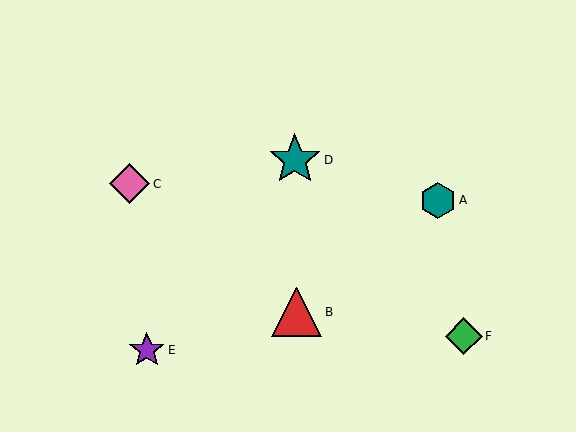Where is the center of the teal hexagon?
The center of the teal hexagon is at (438, 200).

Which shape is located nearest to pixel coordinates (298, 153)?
The teal star (labeled D) at (295, 160) is nearest to that location.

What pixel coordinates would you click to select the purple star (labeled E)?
Click at (147, 350) to select the purple star E.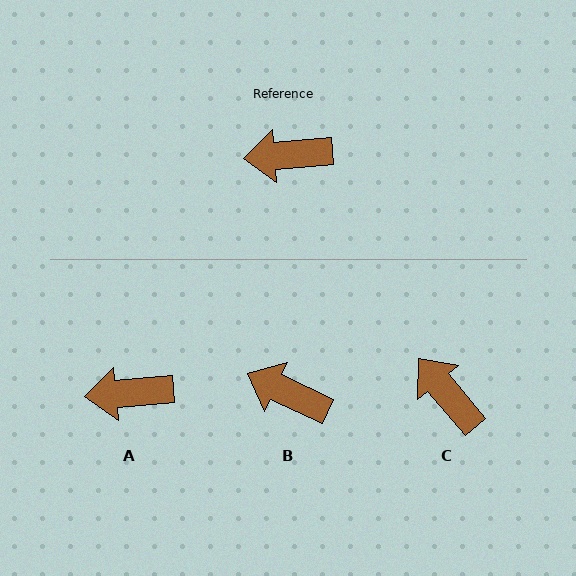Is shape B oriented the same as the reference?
No, it is off by about 30 degrees.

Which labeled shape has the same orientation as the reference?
A.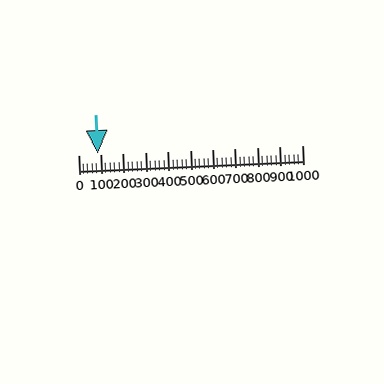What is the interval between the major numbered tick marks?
The major tick marks are spaced 100 units apart.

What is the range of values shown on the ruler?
The ruler shows values from 0 to 1000.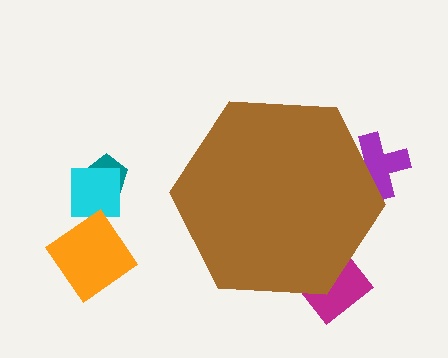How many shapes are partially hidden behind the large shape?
2 shapes are partially hidden.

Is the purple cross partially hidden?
Yes, the purple cross is partially hidden behind the brown hexagon.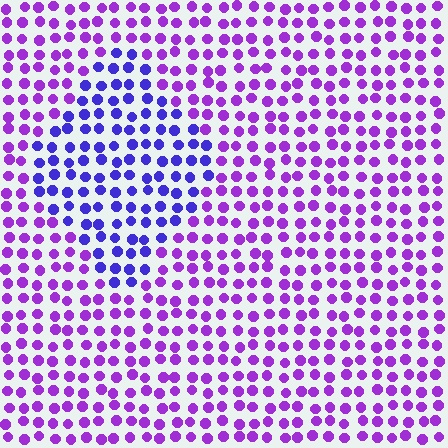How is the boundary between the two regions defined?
The boundary is defined purely by a slight shift in hue (about 34 degrees). Spacing, size, and orientation are identical on both sides.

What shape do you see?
I see a diamond.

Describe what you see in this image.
The image is filled with small purple elements in a uniform arrangement. A diamond-shaped region is visible where the elements are tinted to a slightly different hue, forming a subtle color boundary.